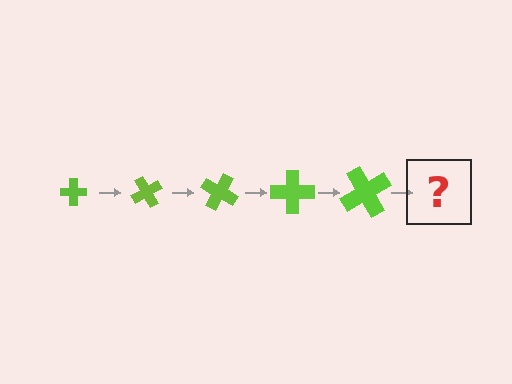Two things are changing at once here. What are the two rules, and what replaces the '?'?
The two rules are that the cross grows larger each step and it rotates 60 degrees each step. The '?' should be a cross, larger than the previous one and rotated 300 degrees from the start.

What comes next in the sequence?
The next element should be a cross, larger than the previous one and rotated 300 degrees from the start.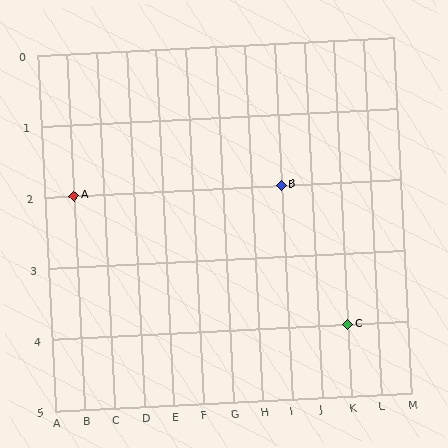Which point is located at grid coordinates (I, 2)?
Point B is at (I, 2).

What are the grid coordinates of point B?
Point B is at grid coordinates (I, 2).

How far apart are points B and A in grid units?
Points B and A are 7 columns apart.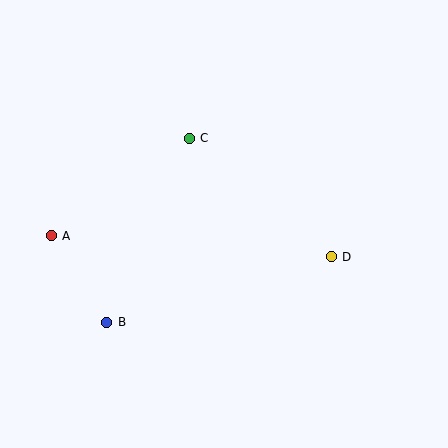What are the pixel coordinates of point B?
Point B is at (107, 322).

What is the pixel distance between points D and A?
The distance between D and A is 281 pixels.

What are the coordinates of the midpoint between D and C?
The midpoint between D and C is at (260, 198).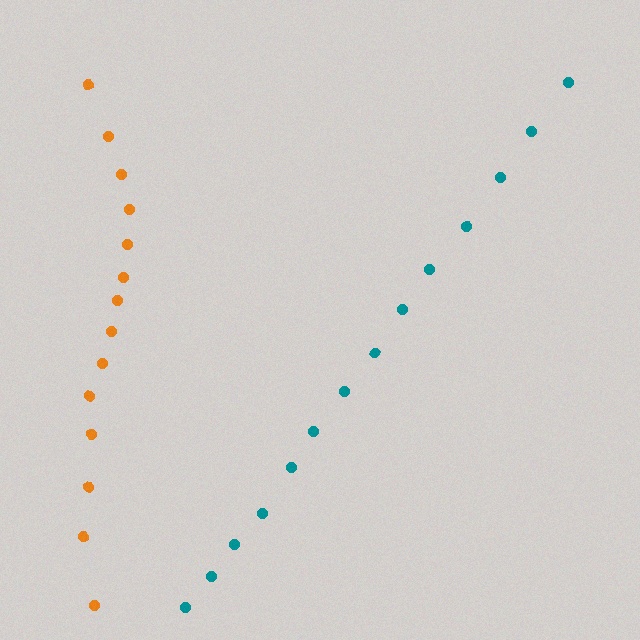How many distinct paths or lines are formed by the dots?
There are 2 distinct paths.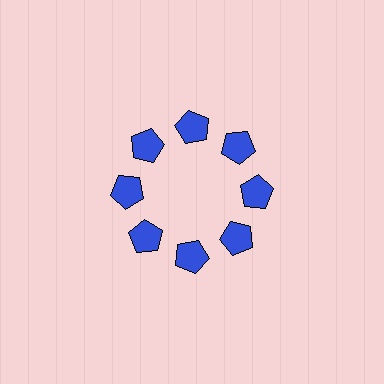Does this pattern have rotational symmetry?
Yes, this pattern has 8-fold rotational symmetry. It looks the same after rotating 45 degrees around the center.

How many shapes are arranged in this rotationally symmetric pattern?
There are 8 shapes, arranged in 8 groups of 1.